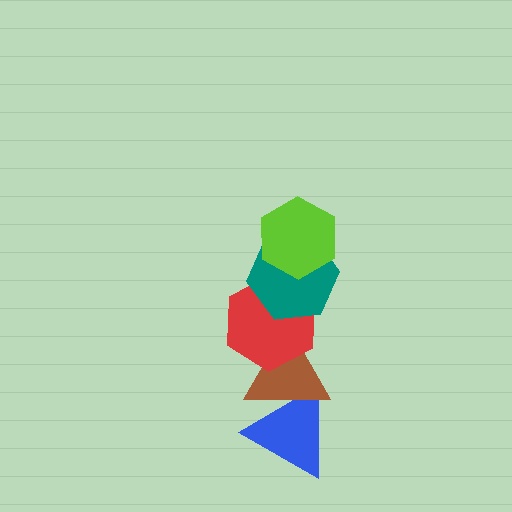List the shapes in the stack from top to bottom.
From top to bottom: the lime hexagon, the teal hexagon, the red hexagon, the brown triangle, the blue triangle.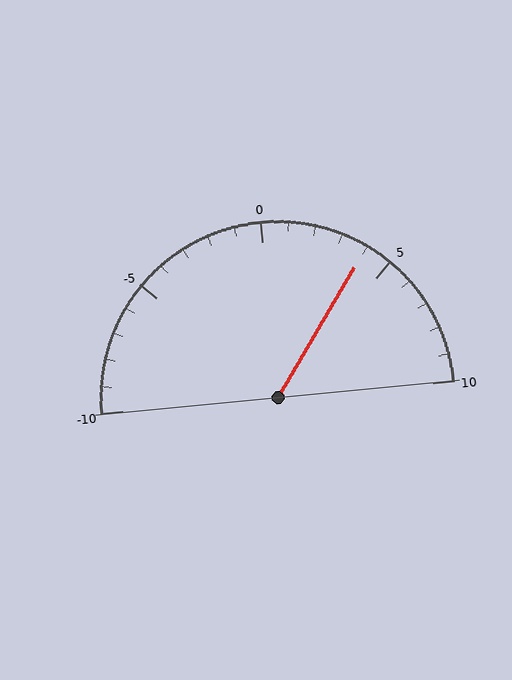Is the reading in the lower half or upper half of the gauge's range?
The reading is in the upper half of the range (-10 to 10).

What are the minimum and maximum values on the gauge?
The gauge ranges from -10 to 10.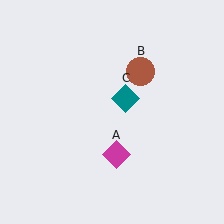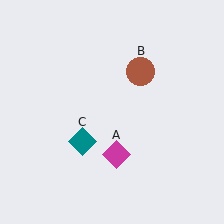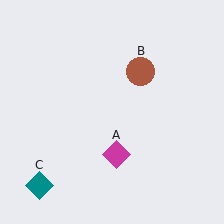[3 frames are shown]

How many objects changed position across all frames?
1 object changed position: teal diamond (object C).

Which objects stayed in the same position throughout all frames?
Magenta diamond (object A) and brown circle (object B) remained stationary.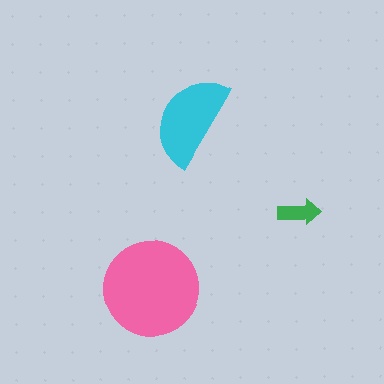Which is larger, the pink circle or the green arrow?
The pink circle.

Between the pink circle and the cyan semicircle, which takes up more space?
The pink circle.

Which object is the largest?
The pink circle.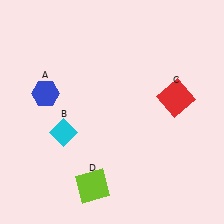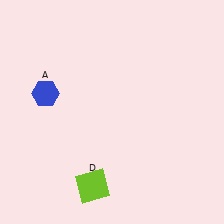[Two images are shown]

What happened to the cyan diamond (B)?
The cyan diamond (B) was removed in Image 2. It was in the bottom-left area of Image 1.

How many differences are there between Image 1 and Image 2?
There are 2 differences between the two images.